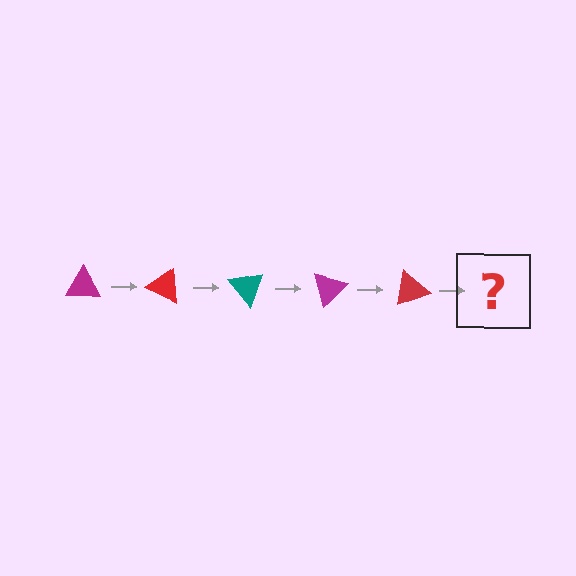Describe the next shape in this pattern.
It should be a teal triangle, rotated 125 degrees from the start.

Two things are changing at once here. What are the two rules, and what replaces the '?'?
The two rules are that it rotates 25 degrees each step and the color cycles through magenta, red, and teal. The '?' should be a teal triangle, rotated 125 degrees from the start.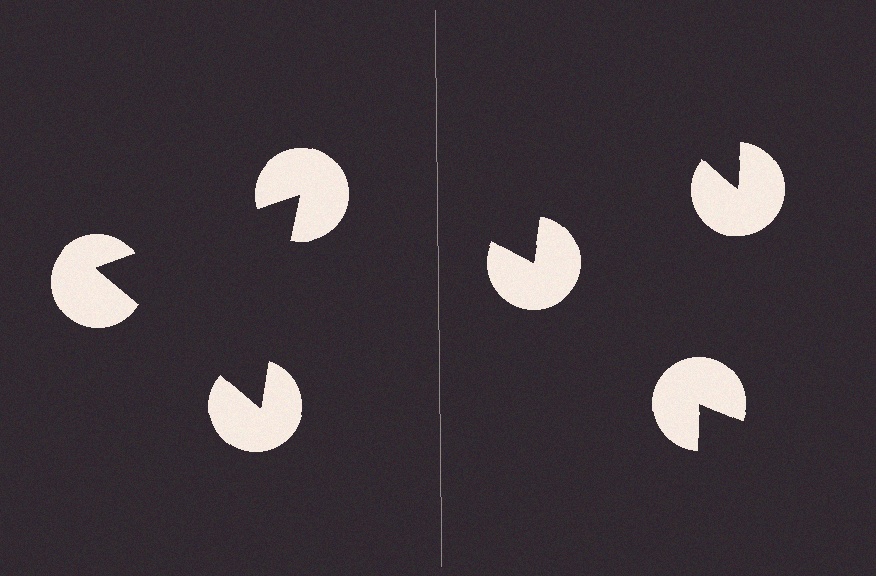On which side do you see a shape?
An illusory triangle appears on the left side. On the right side the wedge cuts are rotated, so no coherent shape forms.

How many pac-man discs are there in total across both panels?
6 — 3 on each side.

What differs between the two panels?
The pac-man discs are positioned identically on both sides; only the wedge orientations differ. On the left they align to a triangle; on the right they are misaligned.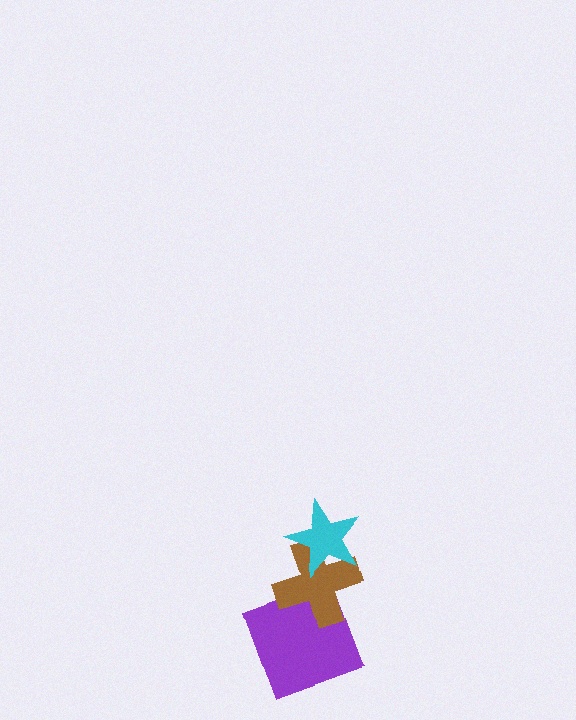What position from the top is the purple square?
The purple square is 3rd from the top.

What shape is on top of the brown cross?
The cyan star is on top of the brown cross.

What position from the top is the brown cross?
The brown cross is 2nd from the top.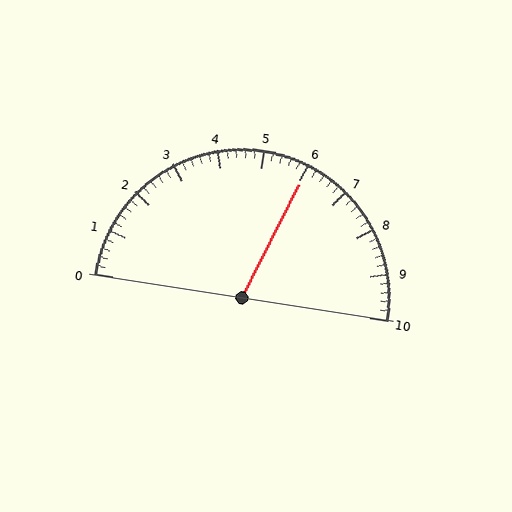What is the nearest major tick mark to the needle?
The nearest major tick mark is 6.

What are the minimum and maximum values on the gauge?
The gauge ranges from 0 to 10.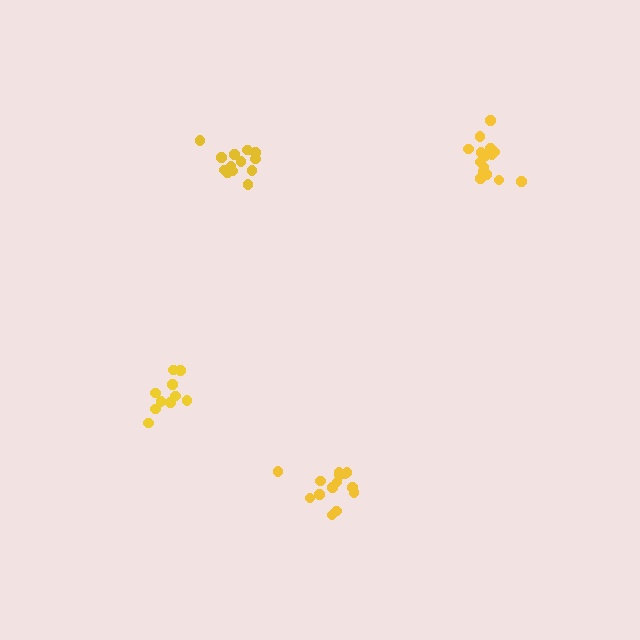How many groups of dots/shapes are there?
There are 4 groups.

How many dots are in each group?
Group 1: 13 dots, Group 2: 15 dots, Group 3: 10 dots, Group 4: 14 dots (52 total).